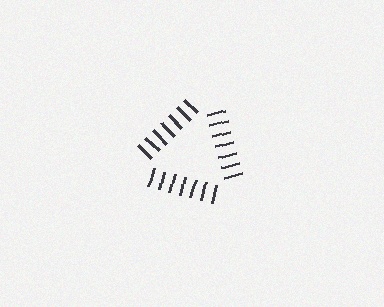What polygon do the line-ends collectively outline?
An illusory triangle — the line segments terminate on its edges but no continuous stroke is drawn.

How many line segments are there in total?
21 — 7 along each of the 3 edges.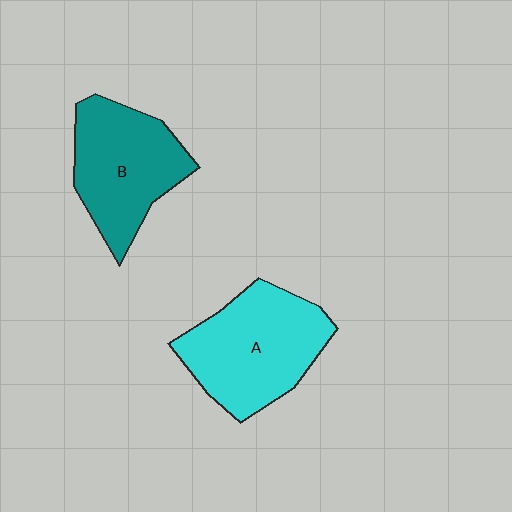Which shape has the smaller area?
Shape B (teal).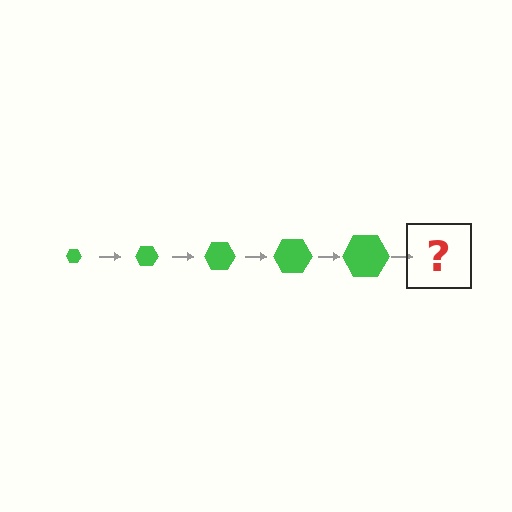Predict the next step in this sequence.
The next step is a green hexagon, larger than the previous one.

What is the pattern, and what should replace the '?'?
The pattern is that the hexagon gets progressively larger each step. The '?' should be a green hexagon, larger than the previous one.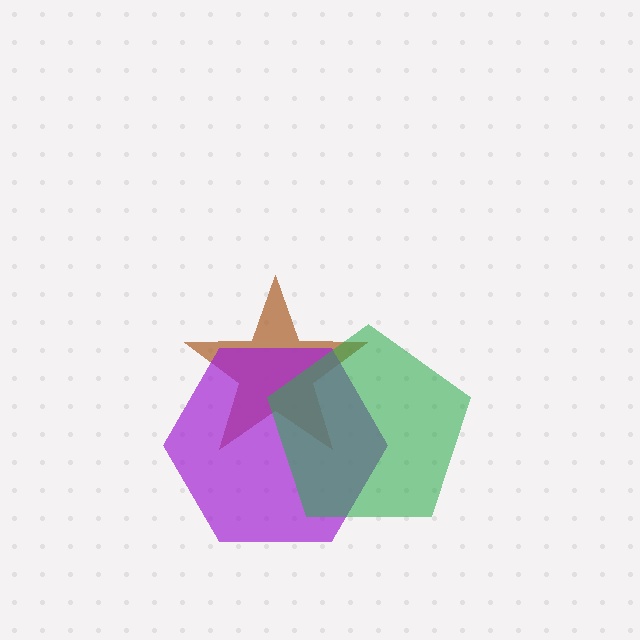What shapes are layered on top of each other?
The layered shapes are: a brown star, a purple hexagon, a green pentagon.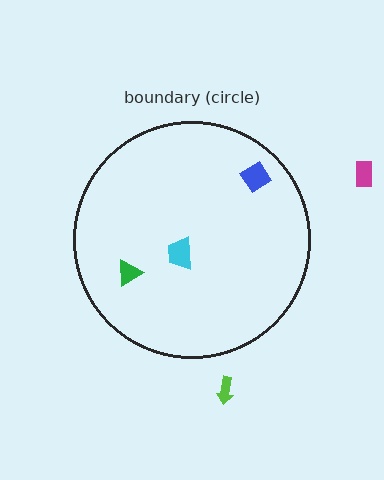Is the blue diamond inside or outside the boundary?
Inside.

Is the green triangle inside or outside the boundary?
Inside.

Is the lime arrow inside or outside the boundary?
Outside.